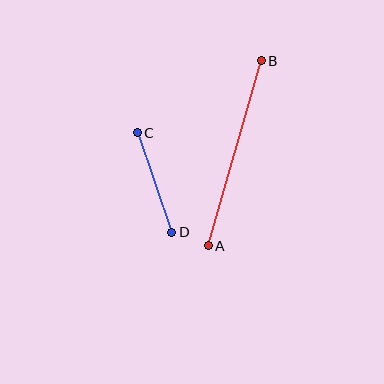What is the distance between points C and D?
The distance is approximately 106 pixels.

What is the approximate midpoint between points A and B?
The midpoint is at approximately (235, 153) pixels.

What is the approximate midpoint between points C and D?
The midpoint is at approximately (155, 182) pixels.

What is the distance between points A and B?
The distance is approximately 193 pixels.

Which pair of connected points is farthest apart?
Points A and B are farthest apart.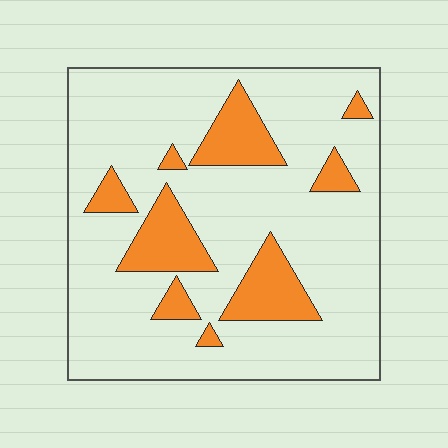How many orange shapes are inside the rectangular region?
9.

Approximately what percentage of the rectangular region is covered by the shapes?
Approximately 20%.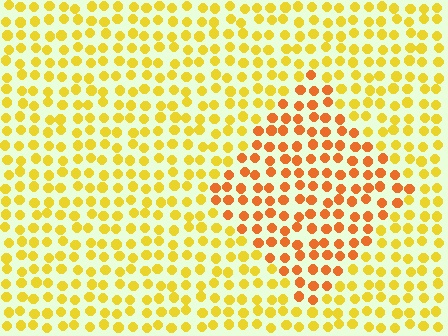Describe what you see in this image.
The image is filled with small yellow elements in a uniform arrangement. A diamond-shaped region is visible where the elements are tinted to a slightly different hue, forming a subtle color boundary.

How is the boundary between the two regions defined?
The boundary is defined purely by a slight shift in hue (about 32 degrees). Spacing, size, and orientation are identical on both sides.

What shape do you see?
I see a diamond.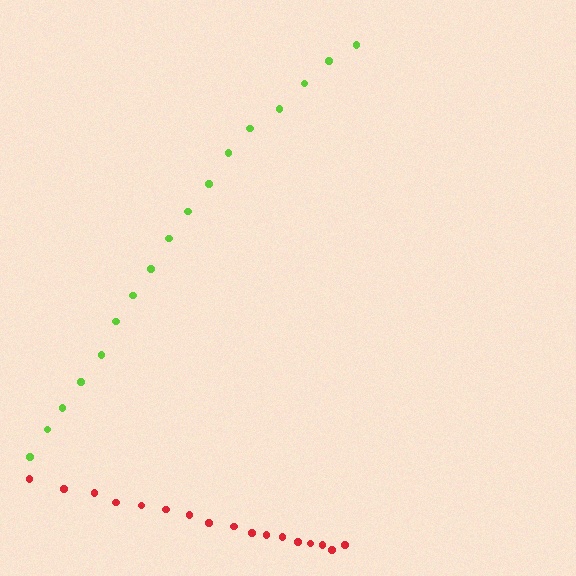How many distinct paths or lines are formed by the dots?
There are 2 distinct paths.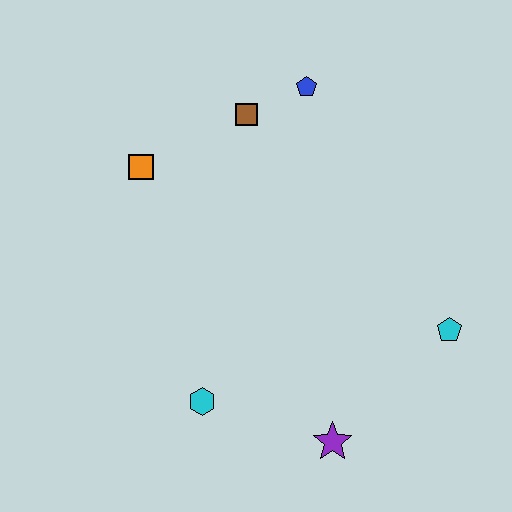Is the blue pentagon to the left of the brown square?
No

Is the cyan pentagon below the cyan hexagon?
No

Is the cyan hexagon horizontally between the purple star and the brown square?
No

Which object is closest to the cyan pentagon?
The purple star is closest to the cyan pentagon.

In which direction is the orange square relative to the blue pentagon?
The orange square is to the left of the blue pentagon.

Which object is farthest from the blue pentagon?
The purple star is farthest from the blue pentagon.